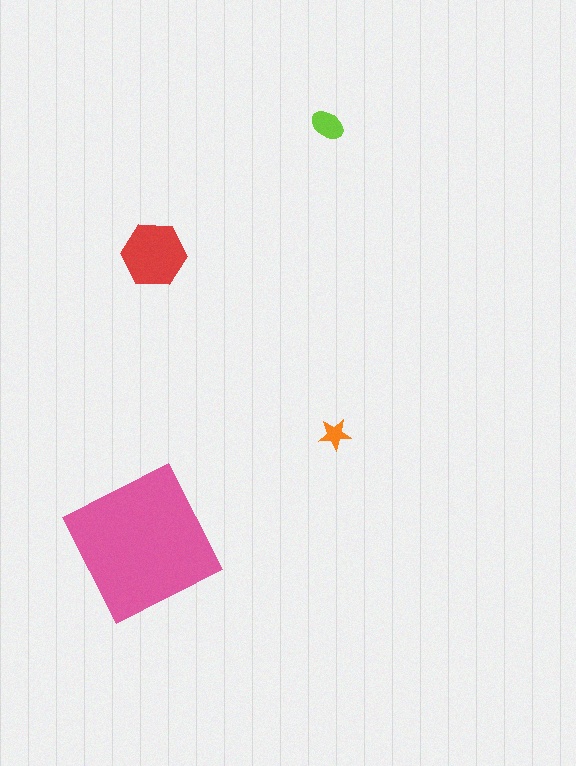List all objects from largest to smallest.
The pink square, the red hexagon, the lime ellipse, the orange star.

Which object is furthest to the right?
The orange star is rightmost.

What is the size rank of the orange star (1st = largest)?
4th.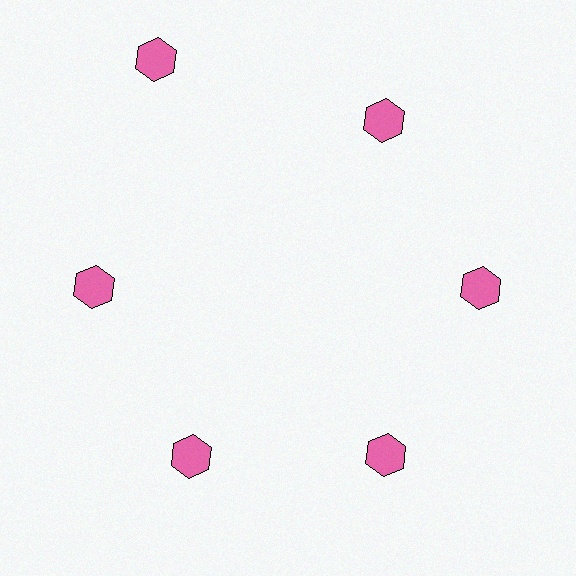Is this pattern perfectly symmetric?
No. The 6 pink hexagons are arranged in a ring, but one element near the 11 o'clock position is pushed outward from the center, breaking the 6-fold rotational symmetry.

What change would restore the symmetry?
The symmetry would be restored by moving it inward, back onto the ring so that all 6 hexagons sit at equal angles and equal distance from the center.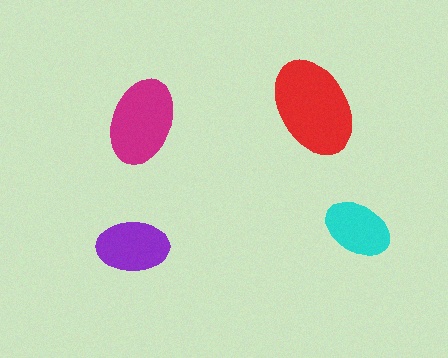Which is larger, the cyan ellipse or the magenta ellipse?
The magenta one.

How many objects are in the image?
There are 4 objects in the image.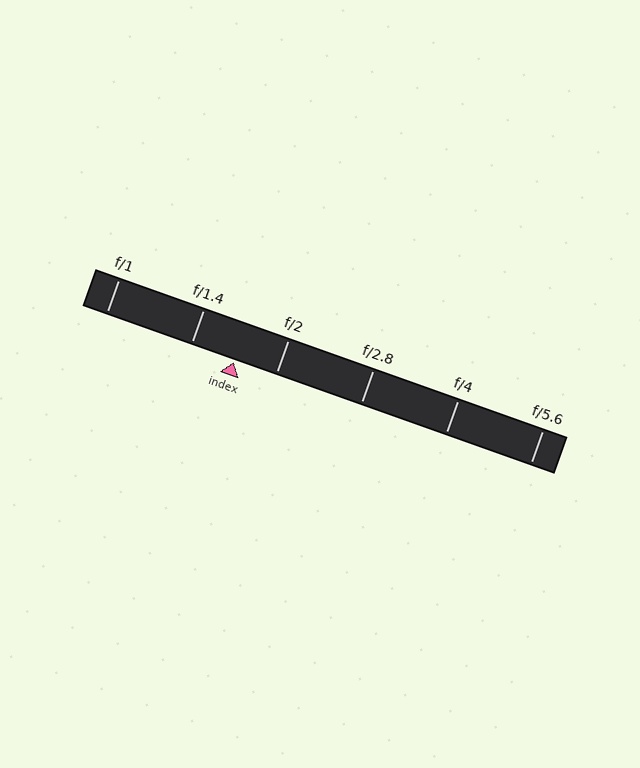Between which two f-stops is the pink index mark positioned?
The index mark is between f/1.4 and f/2.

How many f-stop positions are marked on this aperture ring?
There are 6 f-stop positions marked.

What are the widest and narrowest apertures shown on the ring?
The widest aperture shown is f/1 and the narrowest is f/5.6.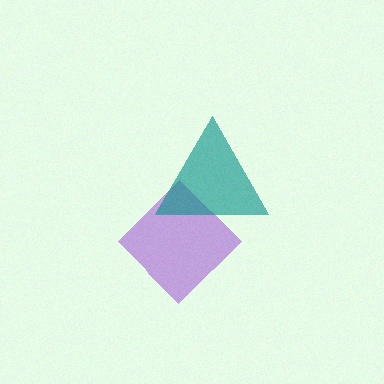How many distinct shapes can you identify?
There are 2 distinct shapes: a purple diamond, a teal triangle.